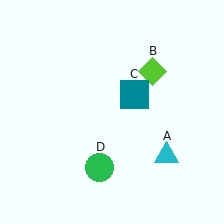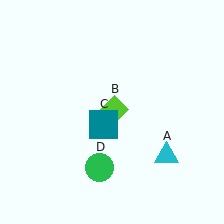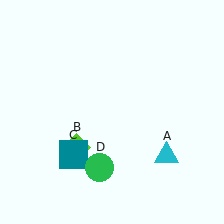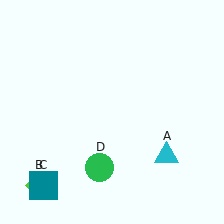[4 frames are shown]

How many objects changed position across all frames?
2 objects changed position: lime diamond (object B), teal square (object C).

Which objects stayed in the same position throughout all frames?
Cyan triangle (object A) and green circle (object D) remained stationary.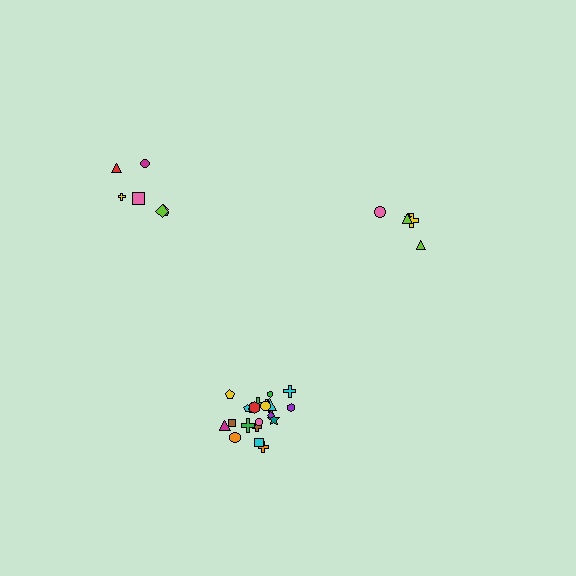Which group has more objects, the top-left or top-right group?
The top-left group.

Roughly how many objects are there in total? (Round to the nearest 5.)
Roughly 35 objects in total.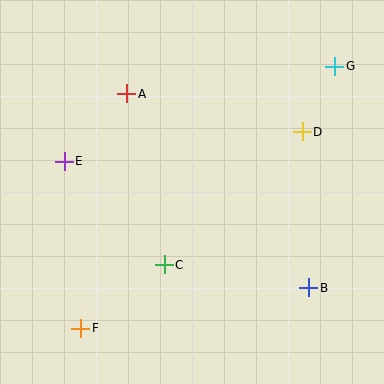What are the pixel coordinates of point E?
Point E is at (64, 161).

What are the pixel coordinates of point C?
Point C is at (164, 265).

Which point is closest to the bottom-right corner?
Point B is closest to the bottom-right corner.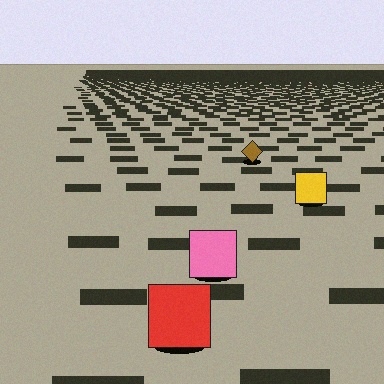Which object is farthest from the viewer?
The brown diamond is farthest from the viewer. It appears smaller and the ground texture around it is denser.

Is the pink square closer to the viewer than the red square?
No. The red square is closer — you can tell from the texture gradient: the ground texture is coarser near it.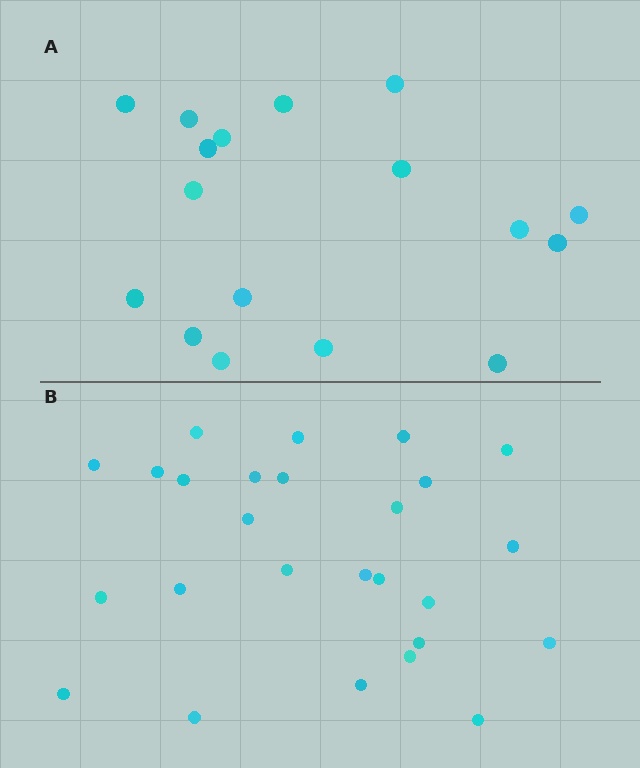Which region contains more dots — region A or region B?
Region B (the bottom region) has more dots.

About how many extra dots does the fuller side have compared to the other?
Region B has roughly 8 or so more dots than region A.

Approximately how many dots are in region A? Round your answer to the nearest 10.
About 20 dots. (The exact count is 17, which rounds to 20.)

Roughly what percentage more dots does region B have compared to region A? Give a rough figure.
About 55% more.